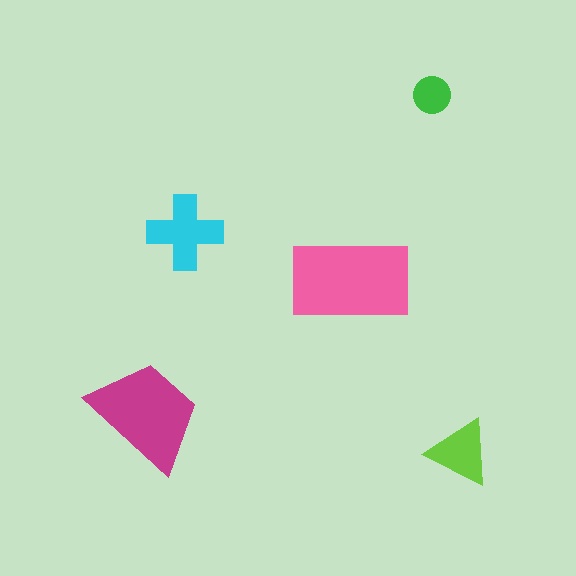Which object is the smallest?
The green circle.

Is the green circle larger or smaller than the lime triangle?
Smaller.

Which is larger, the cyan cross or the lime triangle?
The cyan cross.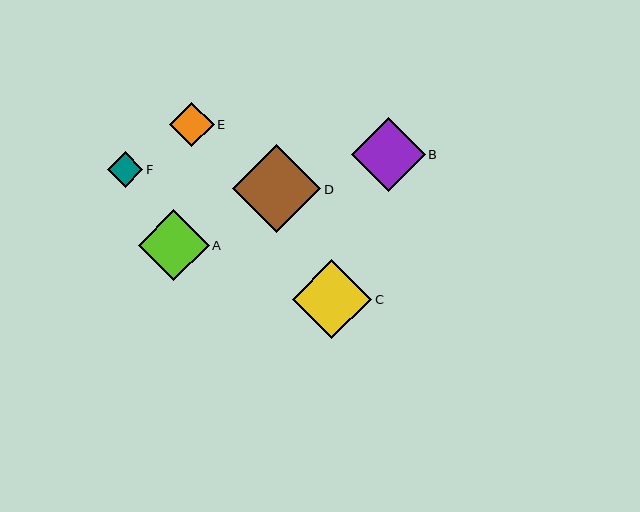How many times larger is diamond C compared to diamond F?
Diamond C is approximately 2.2 times the size of diamond F.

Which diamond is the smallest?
Diamond F is the smallest with a size of approximately 36 pixels.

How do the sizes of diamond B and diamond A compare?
Diamond B and diamond A are approximately the same size.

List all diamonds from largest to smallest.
From largest to smallest: D, C, B, A, E, F.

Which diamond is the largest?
Diamond D is the largest with a size of approximately 89 pixels.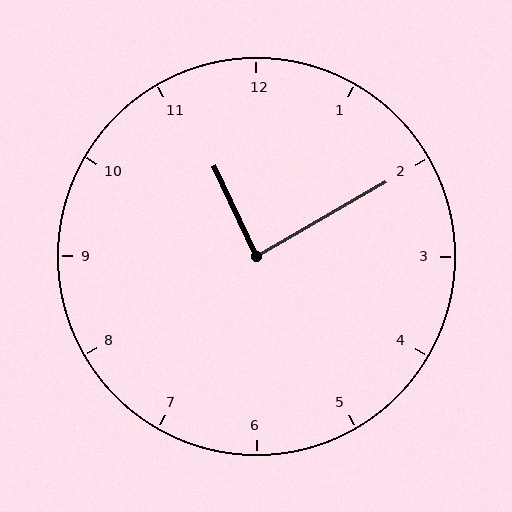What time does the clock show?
11:10.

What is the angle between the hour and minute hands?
Approximately 85 degrees.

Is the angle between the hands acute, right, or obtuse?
It is right.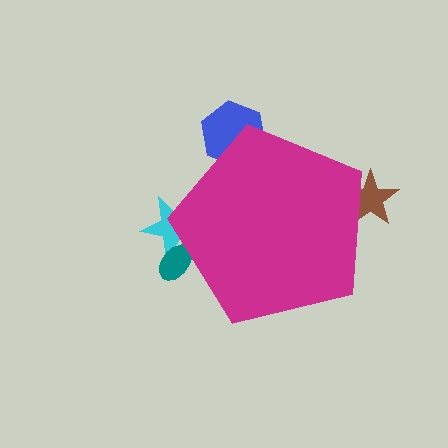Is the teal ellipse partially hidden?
Yes, the teal ellipse is partially hidden behind the magenta pentagon.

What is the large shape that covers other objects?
A magenta pentagon.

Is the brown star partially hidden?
Yes, the brown star is partially hidden behind the magenta pentagon.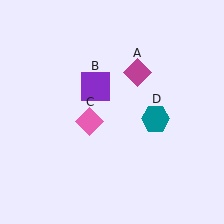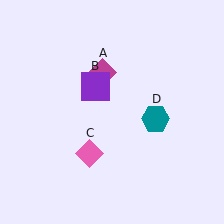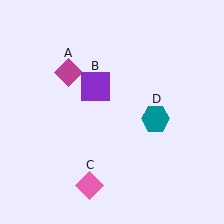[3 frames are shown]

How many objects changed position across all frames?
2 objects changed position: magenta diamond (object A), pink diamond (object C).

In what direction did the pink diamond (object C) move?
The pink diamond (object C) moved down.